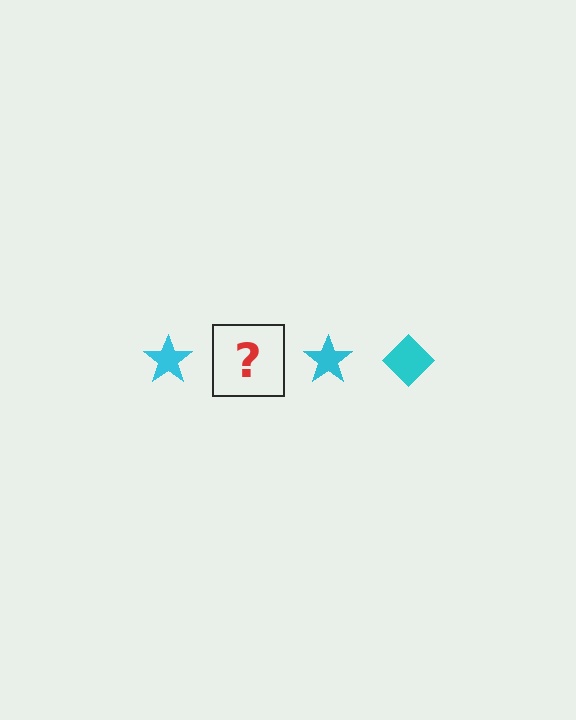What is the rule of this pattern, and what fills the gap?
The rule is that the pattern cycles through star, diamond shapes in cyan. The gap should be filled with a cyan diamond.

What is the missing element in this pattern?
The missing element is a cyan diamond.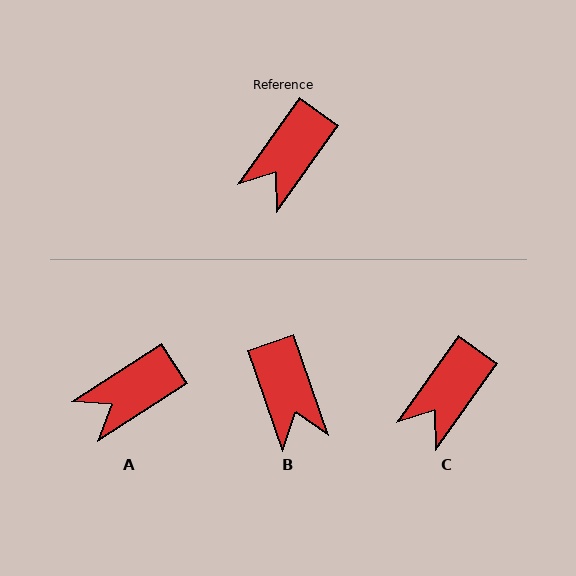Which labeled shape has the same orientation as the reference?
C.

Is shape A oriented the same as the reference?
No, it is off by about 21 degrees.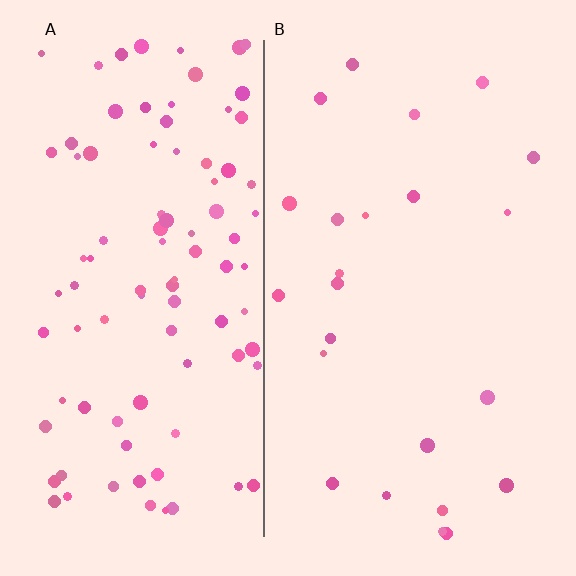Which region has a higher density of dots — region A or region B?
A (the left).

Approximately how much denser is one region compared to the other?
Approximately 4.0× — region A over region B.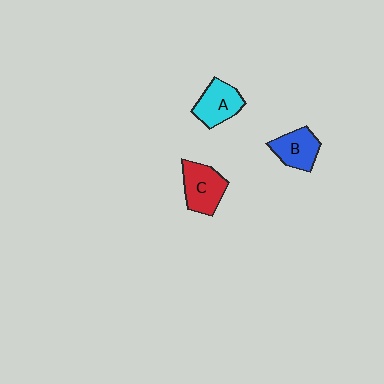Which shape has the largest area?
Shape C (red).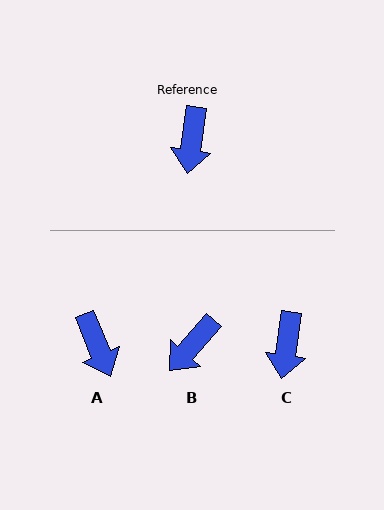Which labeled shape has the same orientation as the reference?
C.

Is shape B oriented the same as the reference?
No, it is off by about 33 degrees.